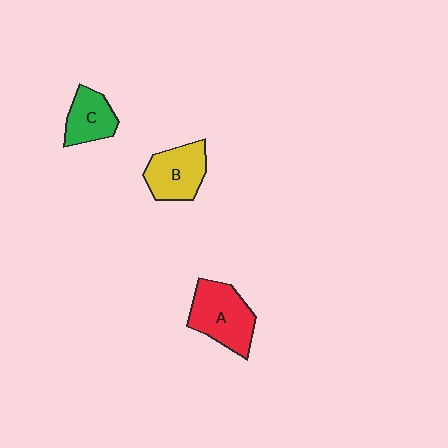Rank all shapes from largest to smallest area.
From largest to smallest: A (red), B (yellow), C (green).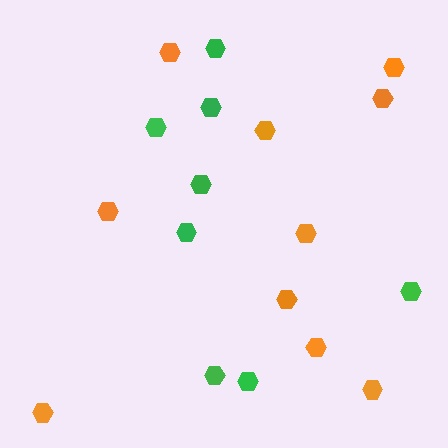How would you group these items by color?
There are 2 groups: one group of orange hexagons (10) and one group of green hexagons (8).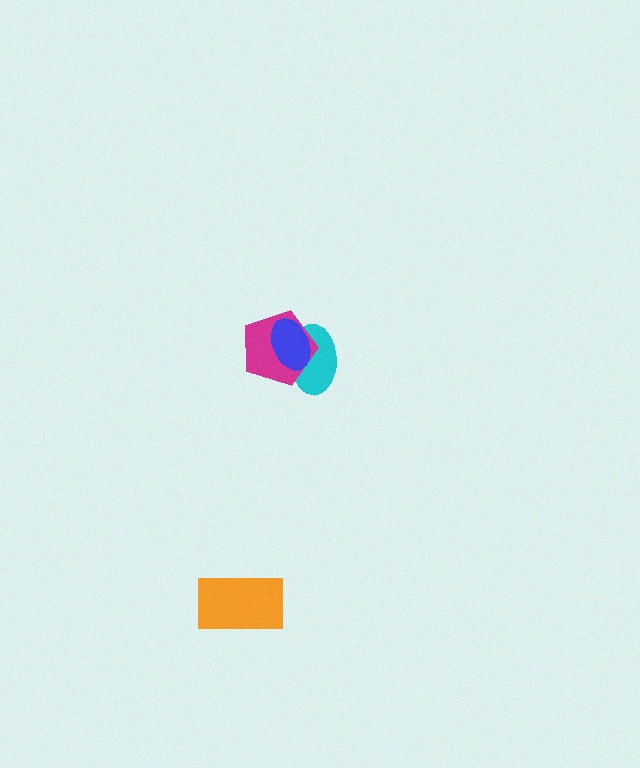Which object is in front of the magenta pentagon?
The blue ellipse is in front of the magenta pentagon.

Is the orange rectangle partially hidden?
No, no other shape covers it.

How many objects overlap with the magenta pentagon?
2 objects overlap with the magenta pentagon.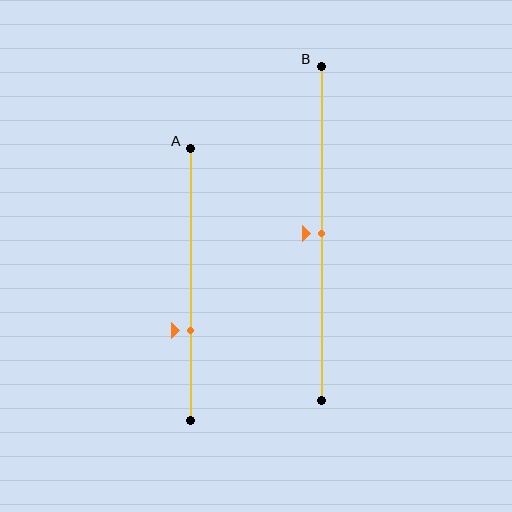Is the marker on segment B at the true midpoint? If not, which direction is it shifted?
Yes, the marker on segment B is at the true midpoint.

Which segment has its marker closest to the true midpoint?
Segment B has its marker closest to the true midpoint.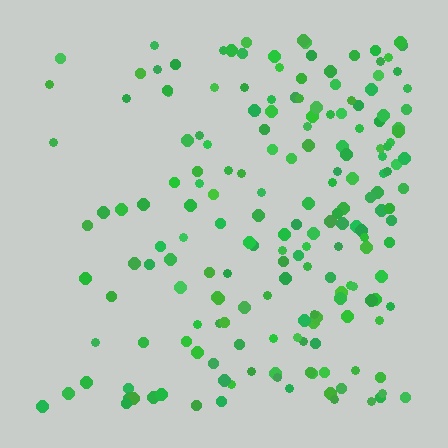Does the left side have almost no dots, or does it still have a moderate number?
Still a moderate number, just noticeably fewer than the right.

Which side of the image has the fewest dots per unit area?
The left.